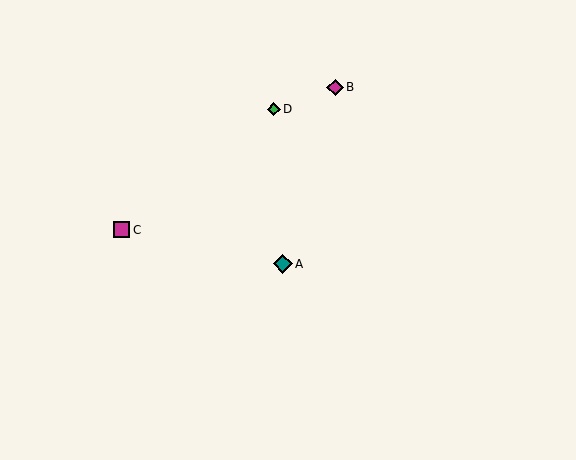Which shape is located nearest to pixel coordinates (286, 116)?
The green diamond (labeled D) at (274, 109) is nearest to that location.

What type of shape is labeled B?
Shape B is a magenta diamond.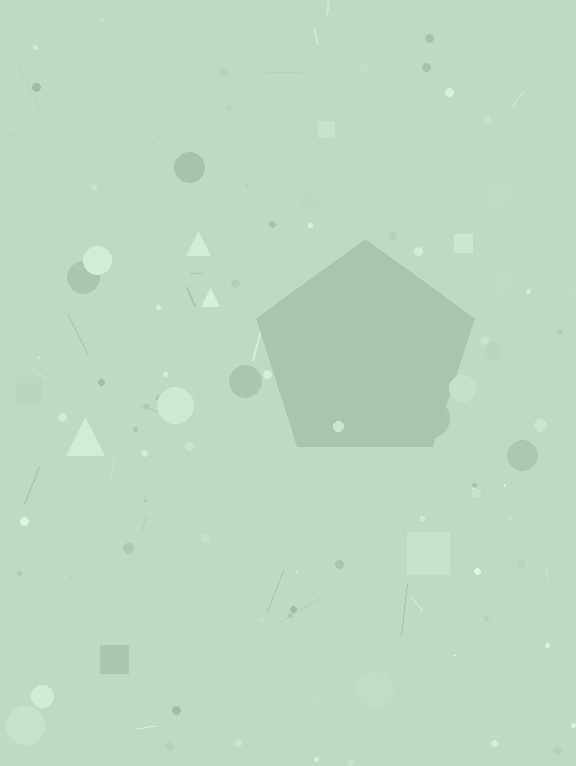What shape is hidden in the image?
A pentagon is hidden in the image.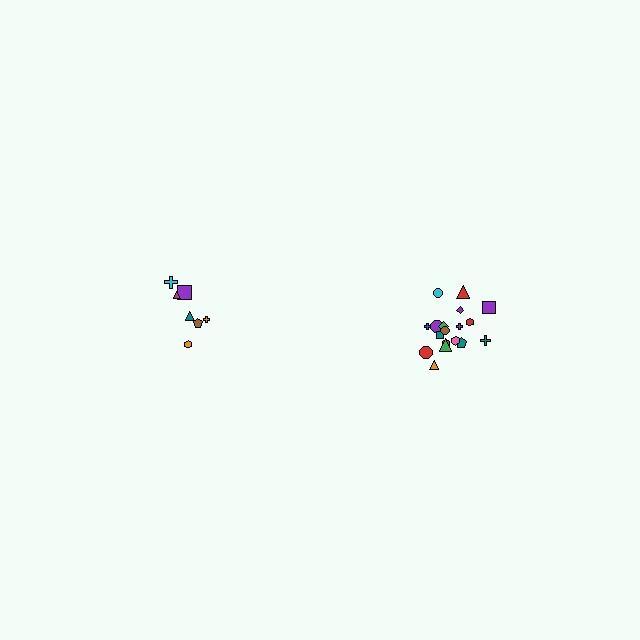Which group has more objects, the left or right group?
The right group.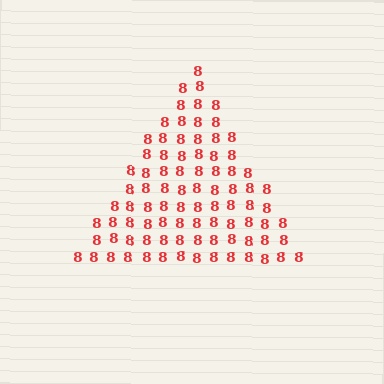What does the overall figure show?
The overall figure shows a triangle.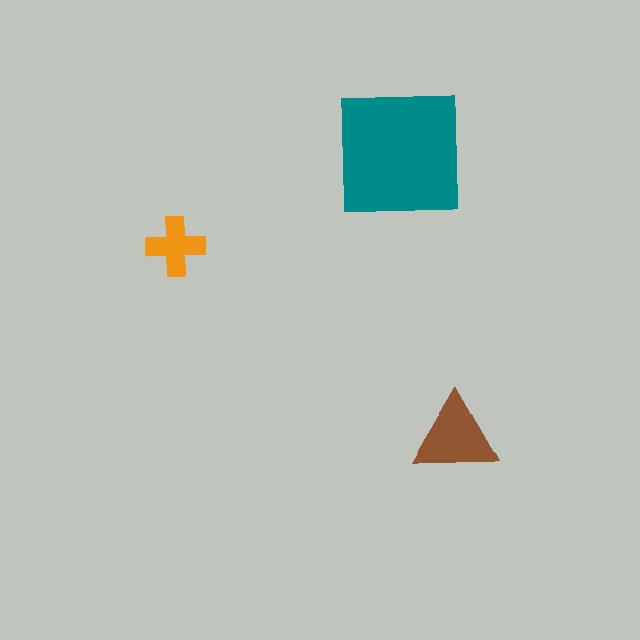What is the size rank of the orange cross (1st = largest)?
3rd.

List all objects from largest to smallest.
The teal square, the brown triangle, the orange cross.